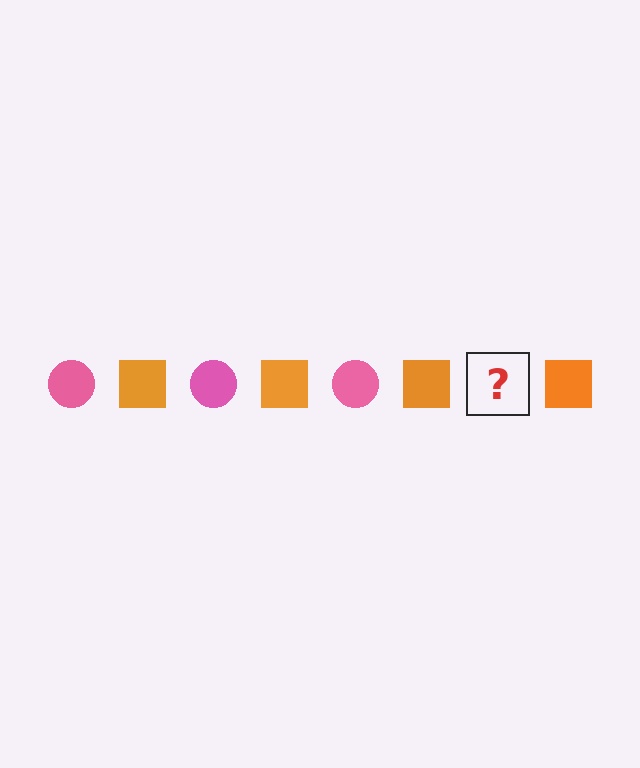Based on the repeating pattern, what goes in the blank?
The blank should be a pink circle.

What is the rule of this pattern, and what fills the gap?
The rule is that the pattern alternates between pink circle and orange square. The gap should be filled with a pink circle.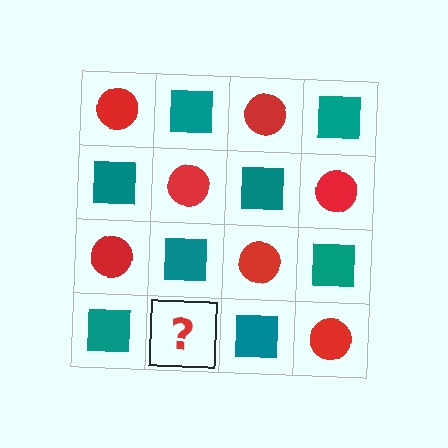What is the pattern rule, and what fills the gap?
The rule is that it alternates red circle and teal square in a checkerboard pattern. The gap should be filled with a red circle.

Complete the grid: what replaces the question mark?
The question mark should be replaced with a red circle.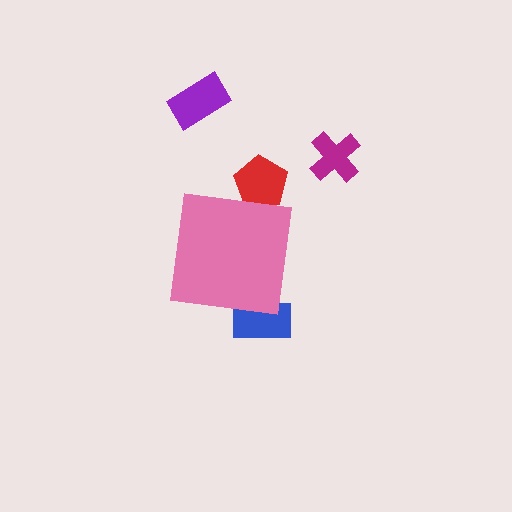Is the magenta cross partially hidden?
No, the magenta cross is fully visible.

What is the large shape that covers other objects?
A pink square.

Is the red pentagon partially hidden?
Yes, the red pentagon is partially hidden behind the pink square.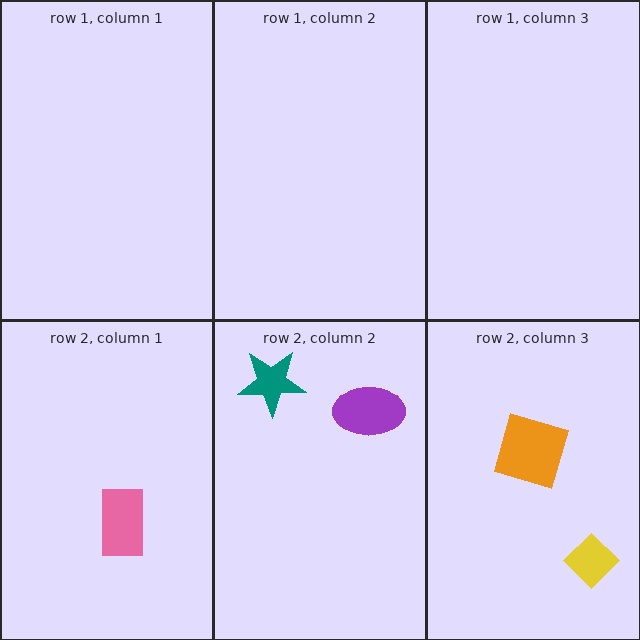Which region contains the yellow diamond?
The row 2, column 3 region.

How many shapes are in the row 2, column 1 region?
1.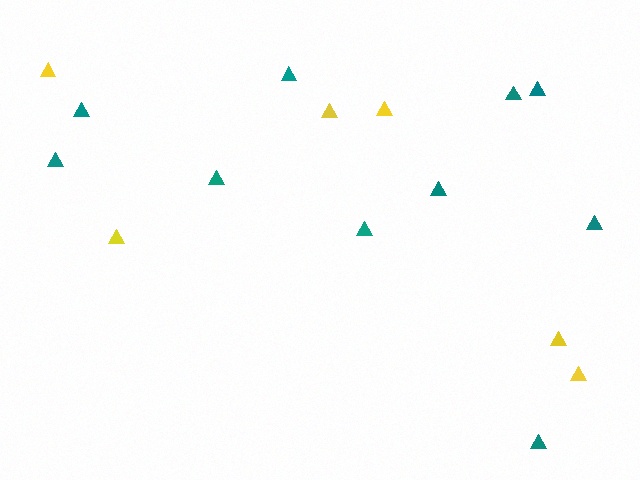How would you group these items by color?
There are 2 groups: one group of yellow triangles (6) and one group of teal triangles (10).